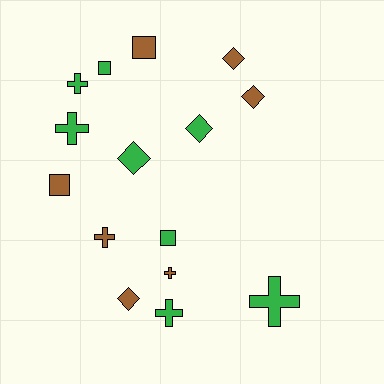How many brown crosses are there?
There are 2 brown crosses.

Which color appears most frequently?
Green, with 8 objects.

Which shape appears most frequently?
Cross, with 6 objects.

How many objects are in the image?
There are 15 objects.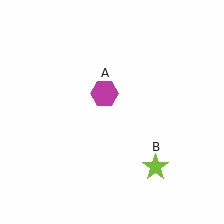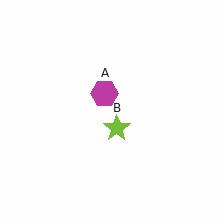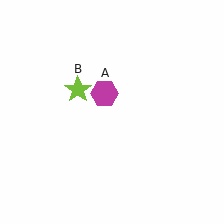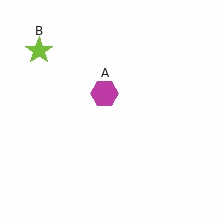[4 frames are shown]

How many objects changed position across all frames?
1 object changed position: lime star (object B).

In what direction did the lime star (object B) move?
The lime star (object B) moved up and to the left.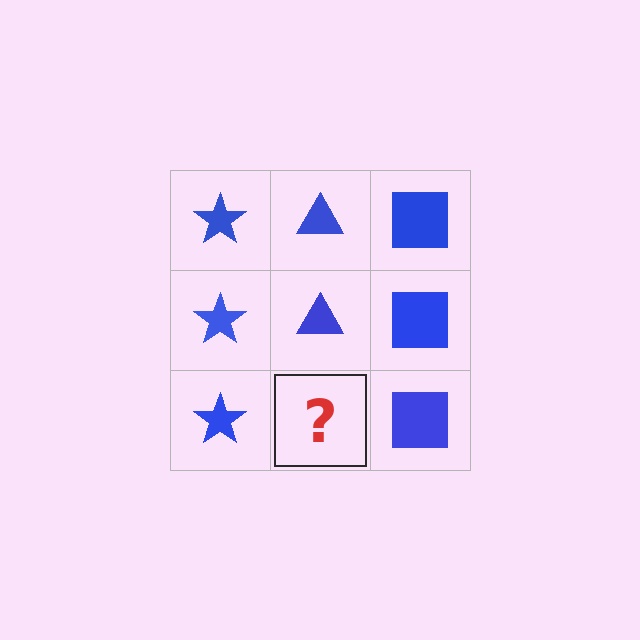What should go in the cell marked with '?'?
The missing cell should contain a blue triangle.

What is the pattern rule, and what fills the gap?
The rule is that each column has a consistent shape. The gap should be filled with a blue triangle.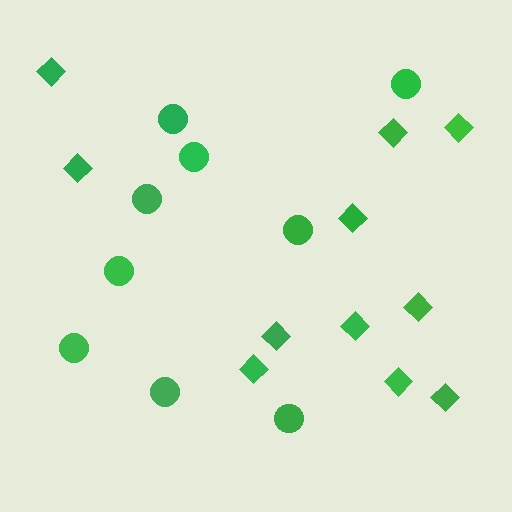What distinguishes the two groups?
There are 2 groups: one group of diamonds (11) and one group of circles (9).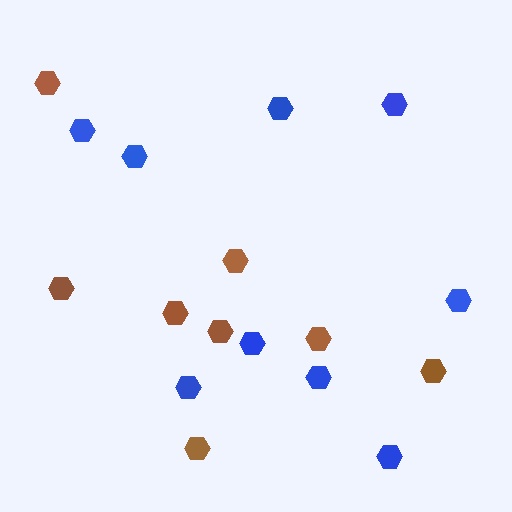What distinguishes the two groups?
There are 2 groups: one group of blue hexagons (9) and one group of brown hexagons (8).